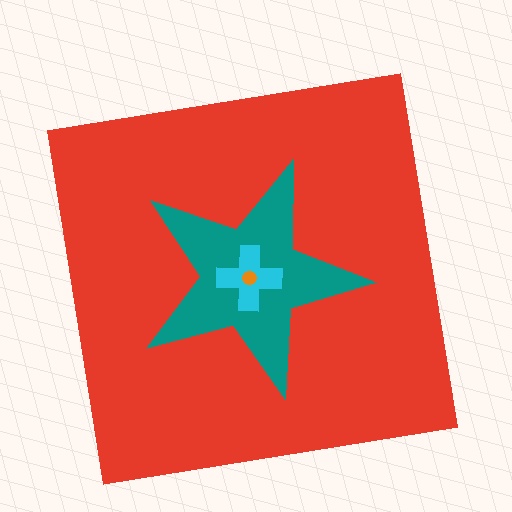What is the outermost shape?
The red square.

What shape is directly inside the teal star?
The cyan cross.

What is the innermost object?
The orange circle.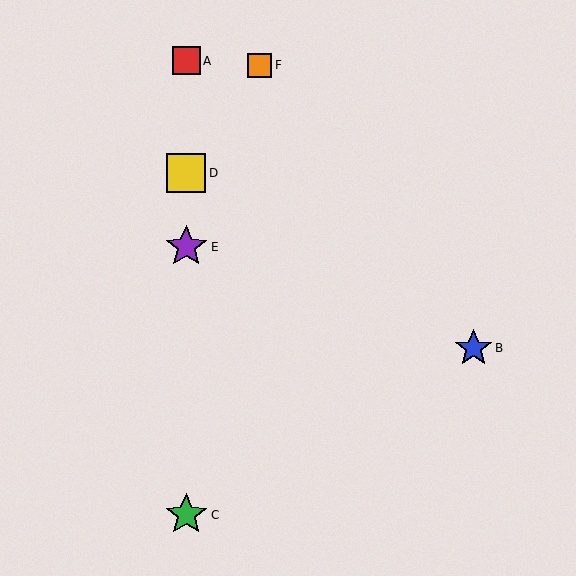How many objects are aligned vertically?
4 objects (A, C, D, E) are aligned vertically.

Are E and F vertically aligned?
No, E is at x≈186 and F is at x≈260.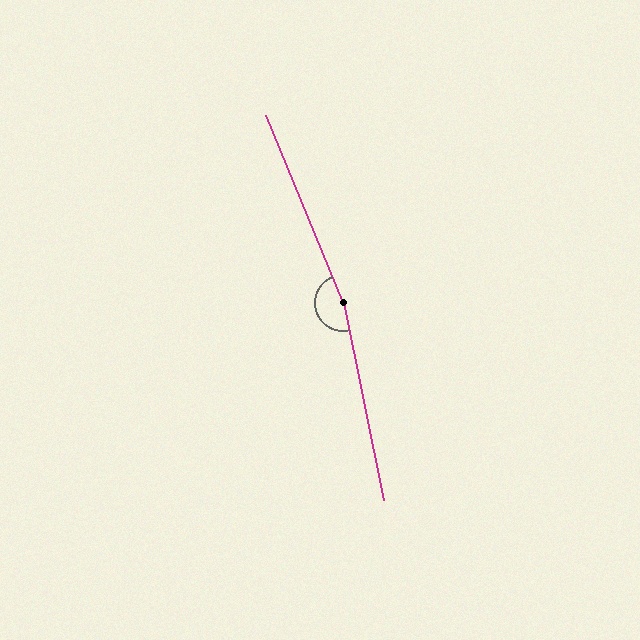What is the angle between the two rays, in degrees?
Approximately 169 degrees.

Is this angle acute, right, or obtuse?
It is obtuse.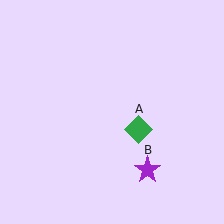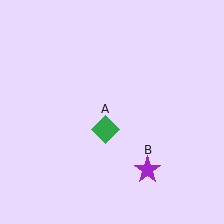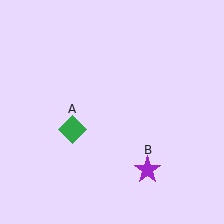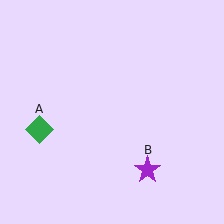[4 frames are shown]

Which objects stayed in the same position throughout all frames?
Purple star (object B) remained stationary.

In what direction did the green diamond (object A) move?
The green diamond (object A) moved left.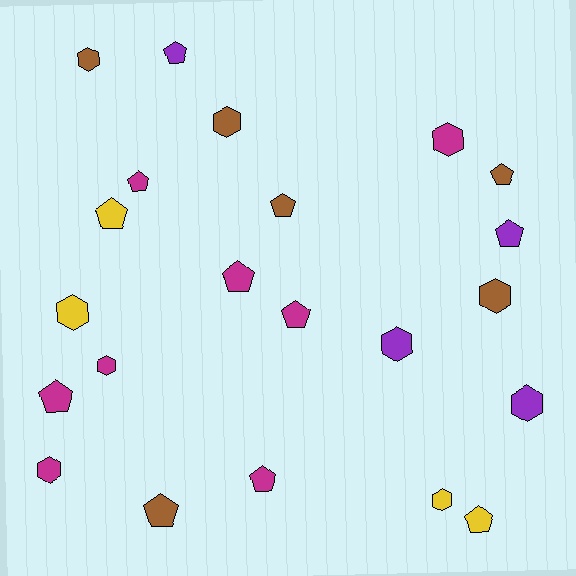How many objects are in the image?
There are 22 objects.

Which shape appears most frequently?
Pentagon, with 12 objects.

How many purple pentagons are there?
There are 2 purple pentagons.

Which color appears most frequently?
Magenta, with 8 objects.